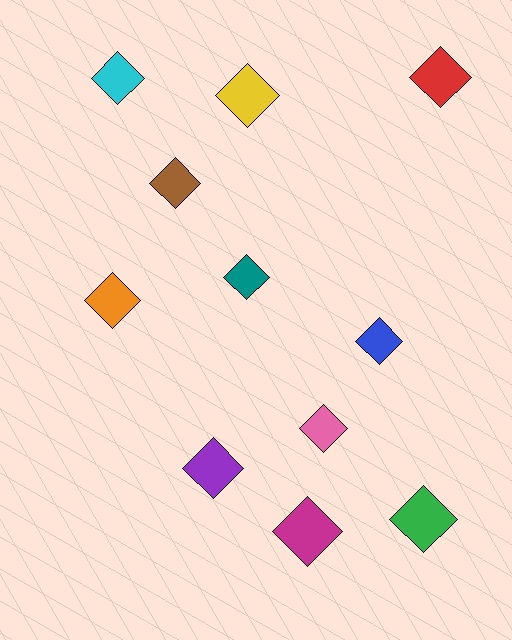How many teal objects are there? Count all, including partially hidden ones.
There is 1 teal object.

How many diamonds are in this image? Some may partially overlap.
There are 11 diamonds.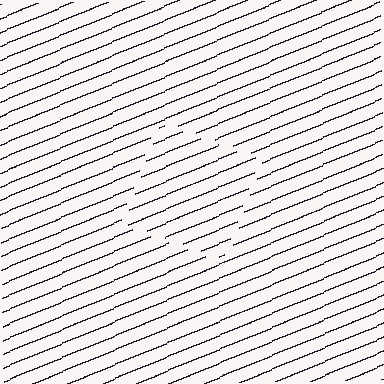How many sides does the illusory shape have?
4 sides — the line-ends trace a square.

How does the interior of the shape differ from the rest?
The interior of the shape contains the same grating, shifted by half a period — the contour is defined by the phase discontinuity where line-ends from the inner and outer gratings abut.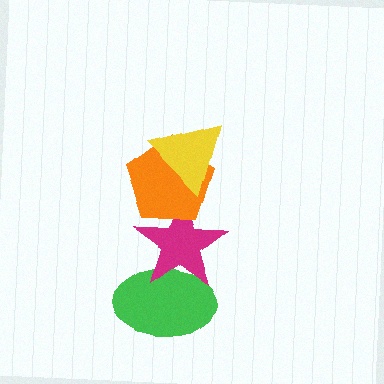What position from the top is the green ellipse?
The green ellipse is 4th from the top.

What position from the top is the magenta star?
The magenta star is 3rd from the top.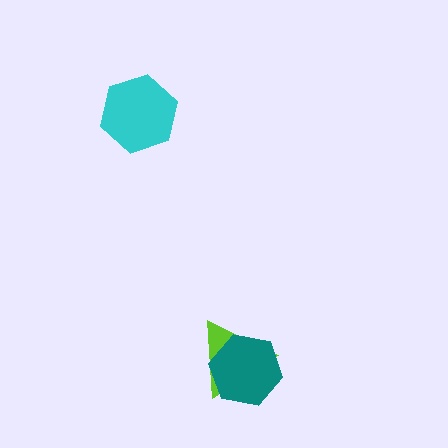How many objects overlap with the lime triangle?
1 object overlaps with the lime triangle.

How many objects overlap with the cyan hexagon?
0 objects overlap with the cyan hexagon.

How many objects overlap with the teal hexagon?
1 object overlaps with the teal hexagon.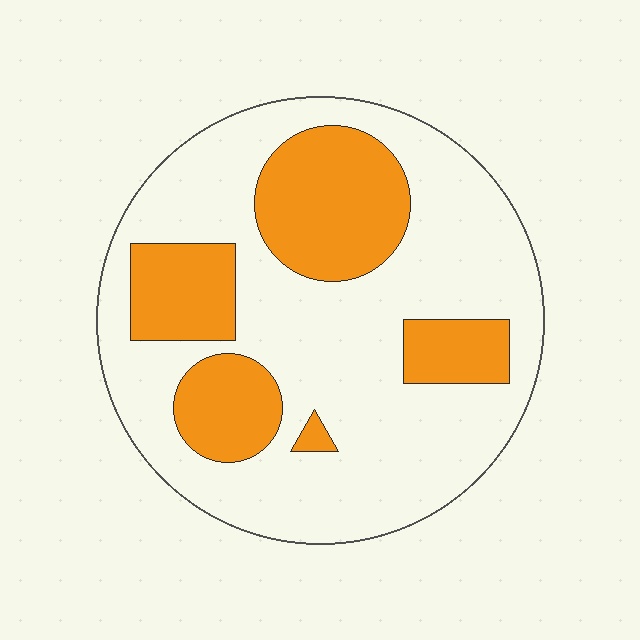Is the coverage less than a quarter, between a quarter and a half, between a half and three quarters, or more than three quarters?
Between a quarter and a half.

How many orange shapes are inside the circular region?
5.